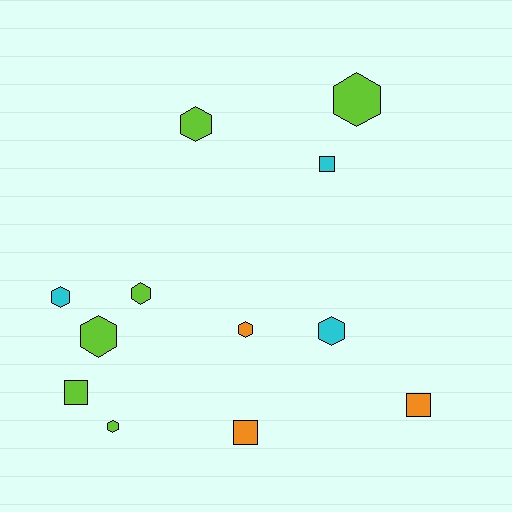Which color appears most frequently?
Lime, with 6 objects.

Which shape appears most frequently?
Hexagon, with 8 objects.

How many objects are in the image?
There are 12 objects.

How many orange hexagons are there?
There is 1 orange hexagon.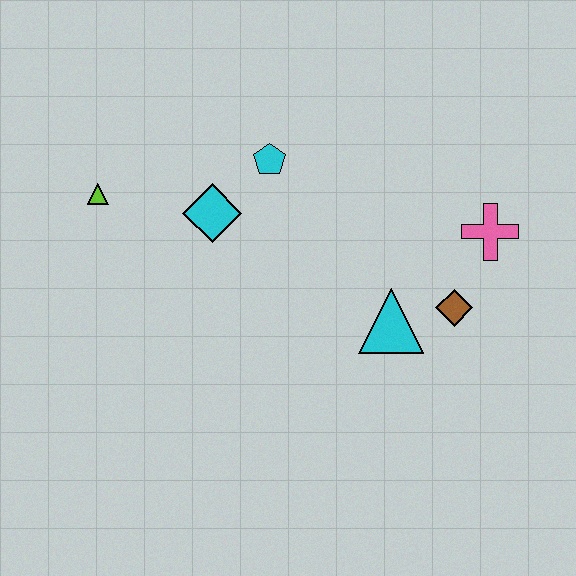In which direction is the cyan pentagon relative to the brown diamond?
The cyan pentagon is to the left of the brown diamond.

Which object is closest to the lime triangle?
The cyan diamond is closest to the lime triangle.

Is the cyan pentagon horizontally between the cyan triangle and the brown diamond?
No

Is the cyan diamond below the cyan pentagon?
Yes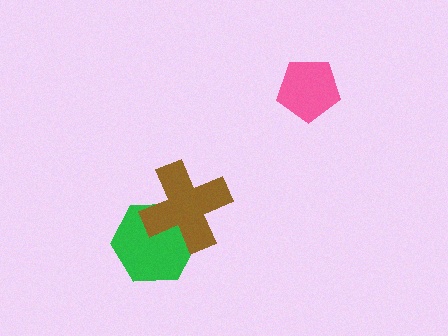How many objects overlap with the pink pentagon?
0 objects overlap with the pink pentagon.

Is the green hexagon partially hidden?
Yes, it is partially covered by another shape.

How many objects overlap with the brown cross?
1 object overlaps with the brown cross.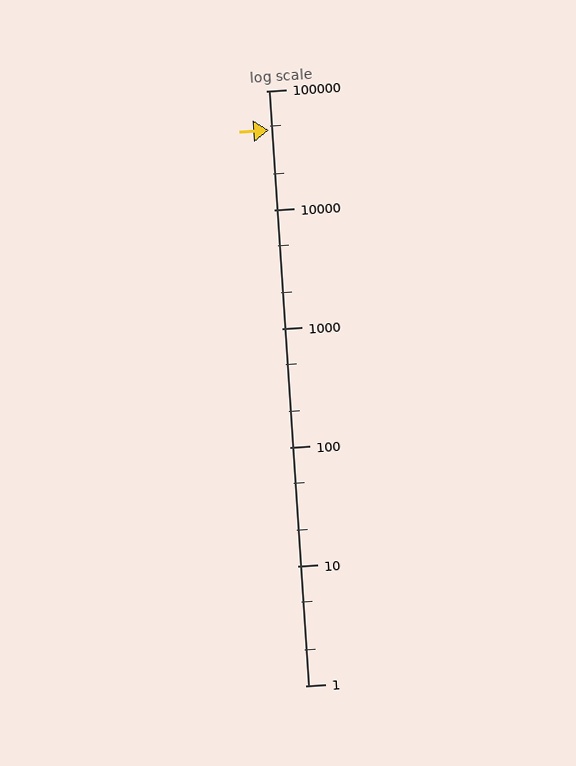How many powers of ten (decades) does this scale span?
The scale spans 5 decades, from 1 to 100000.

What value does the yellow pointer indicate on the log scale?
The pointer indicates approximately 47000.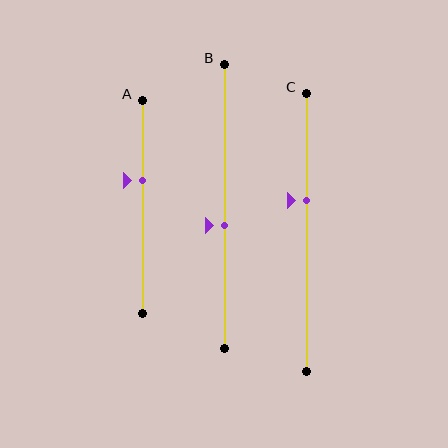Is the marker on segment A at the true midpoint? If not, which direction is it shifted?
No, the marker on segment A is shifted upward by about 13% of the segment length.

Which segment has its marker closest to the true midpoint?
Segment B has its marker closest to the true midpoint.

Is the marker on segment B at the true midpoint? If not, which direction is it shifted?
No, the marker on segment B is shifted downward by about 7% of the segment length.